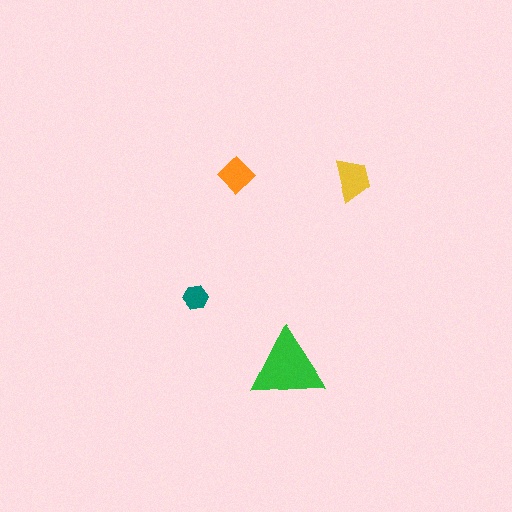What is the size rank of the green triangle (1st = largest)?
1st.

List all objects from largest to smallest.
The green triangle, the yellow trapezoid, the orange diamond, the teal hexagon.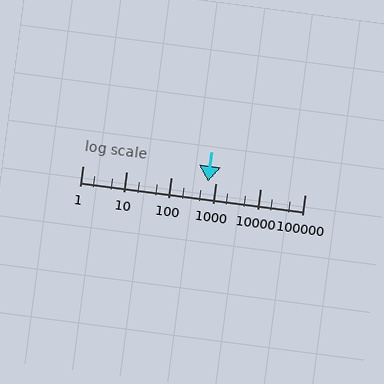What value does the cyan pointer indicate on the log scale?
The pointer indicates approximately 660.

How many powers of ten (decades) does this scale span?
The scale spans 5 decades, from 1 to 100000.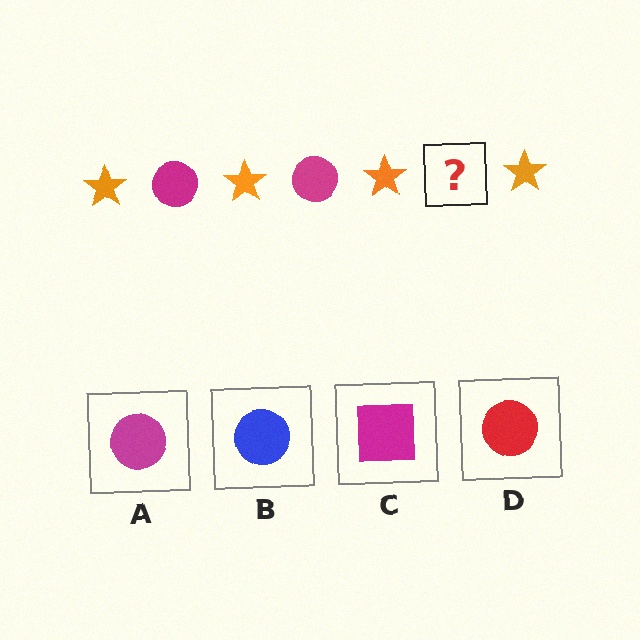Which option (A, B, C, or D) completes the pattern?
A.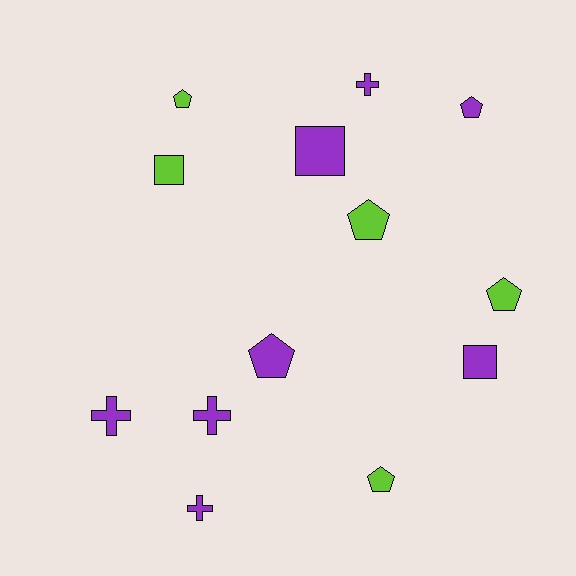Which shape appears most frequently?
Pentagon, with 6 objects.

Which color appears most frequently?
Purple, with 8 objects.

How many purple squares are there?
There are 2 purple squares.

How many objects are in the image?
There are 13 objects.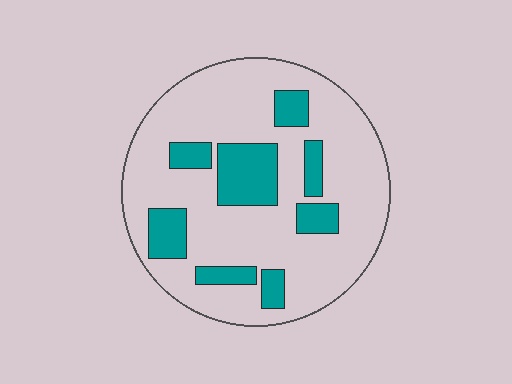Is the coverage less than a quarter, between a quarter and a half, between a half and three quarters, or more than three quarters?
Less than a quarter.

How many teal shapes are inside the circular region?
8.